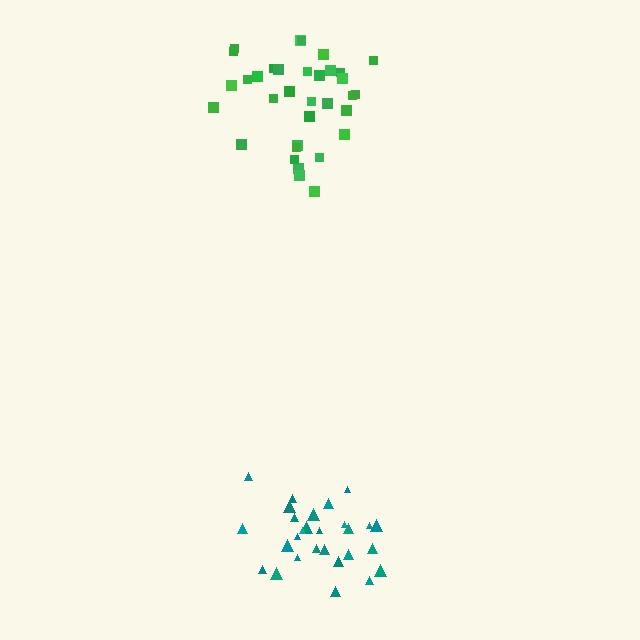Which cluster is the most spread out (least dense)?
Teal.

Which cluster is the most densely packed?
Green.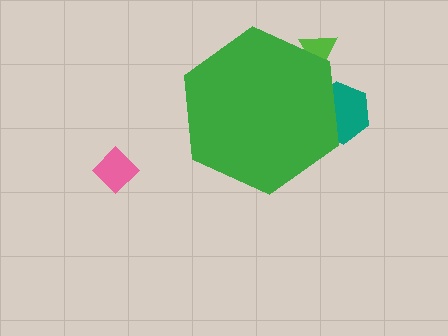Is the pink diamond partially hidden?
No, the pink diamond is fully visible.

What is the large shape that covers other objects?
A green hexagon.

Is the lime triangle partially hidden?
Yes, the lime triangle is partially hidden behind the green hexagon.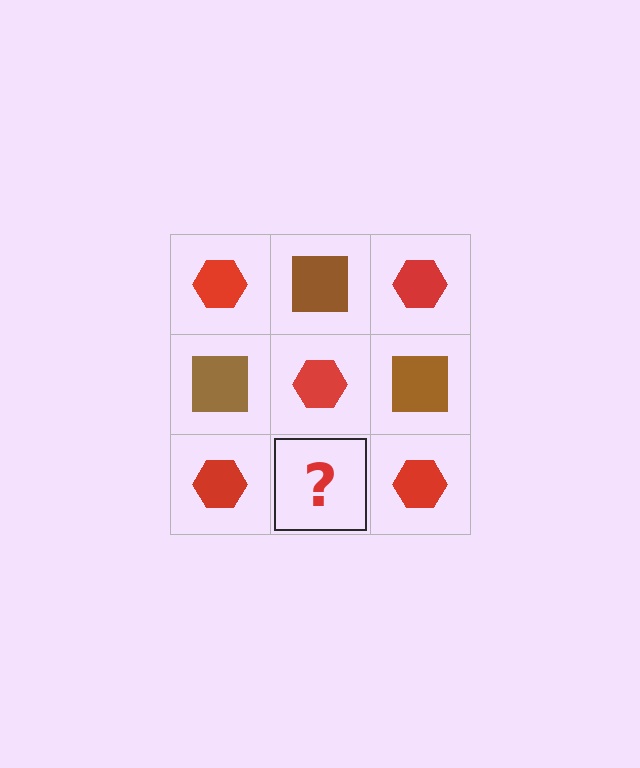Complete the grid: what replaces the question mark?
The question mark should be replaced with a brown square.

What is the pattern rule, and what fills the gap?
The rule is that it alternates red hexagon and brown square in a checkerboard pattern. The gap should be filled with a brown square.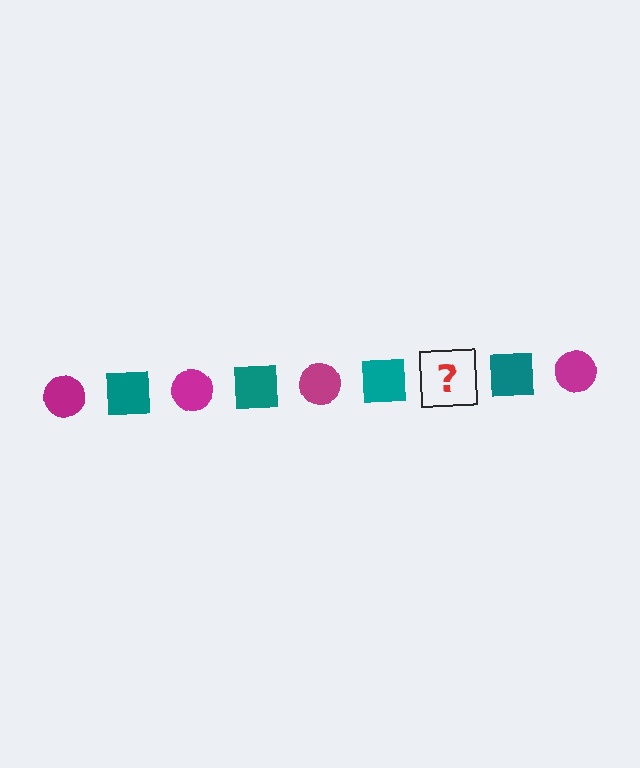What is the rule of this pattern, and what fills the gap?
The rule is that the pattern alternates between magenta circle and teal square. The gap should be filled with a magenta circle.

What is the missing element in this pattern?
The missing element is a magenta circle.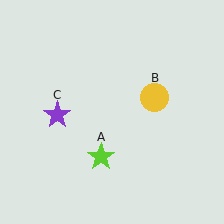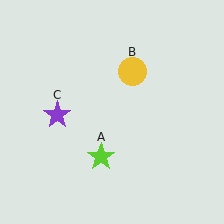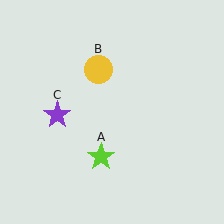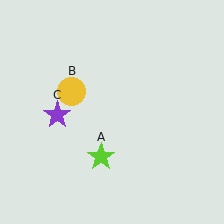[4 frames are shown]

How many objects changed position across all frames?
1 object changed position: yellow circle (object B).